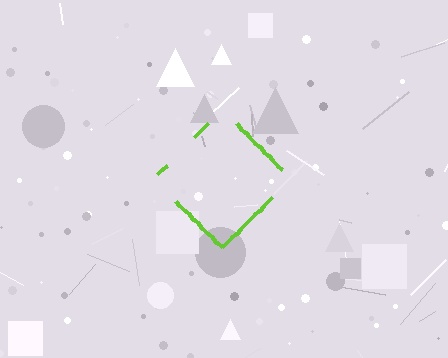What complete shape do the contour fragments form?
The contour fragments form a diamond.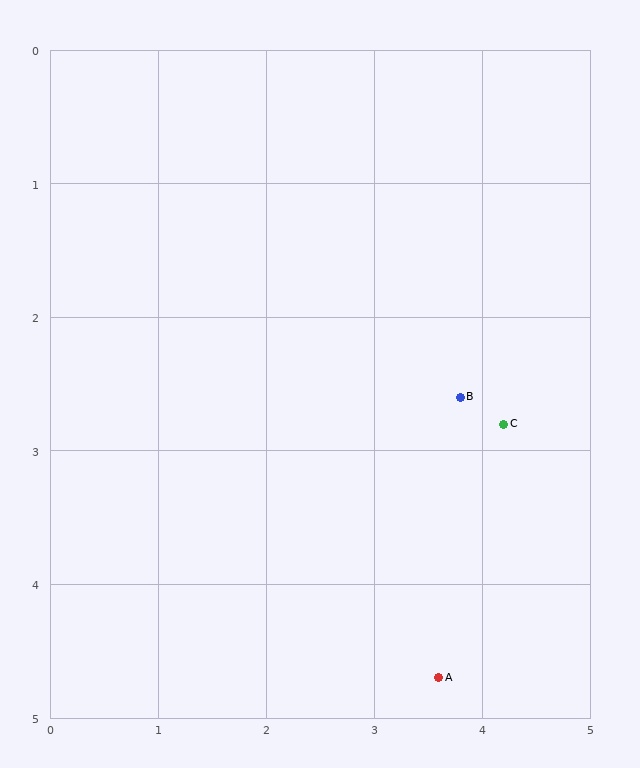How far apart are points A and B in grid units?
Points A and B are about 2.1 grid units apart.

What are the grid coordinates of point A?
Point A is at approximately (3.6, 4.7).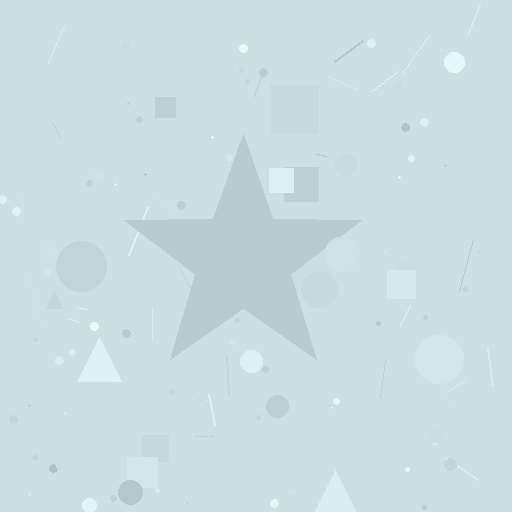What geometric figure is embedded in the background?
A star is embedded in the background.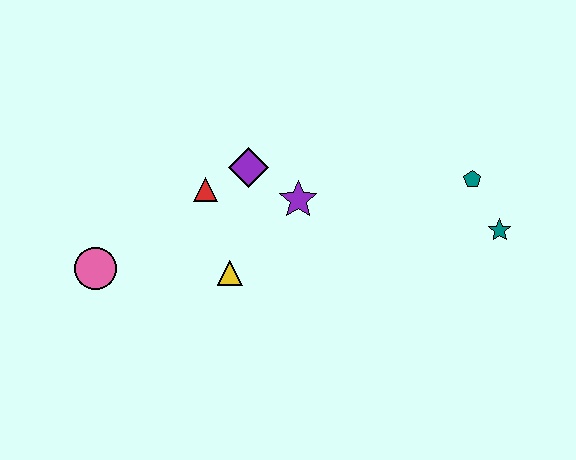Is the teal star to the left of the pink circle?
No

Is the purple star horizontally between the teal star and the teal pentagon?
No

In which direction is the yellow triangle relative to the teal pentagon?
The yellow triangle is to the left of the teal pentagon.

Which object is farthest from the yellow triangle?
The teal star is farthest from the yellow triangle.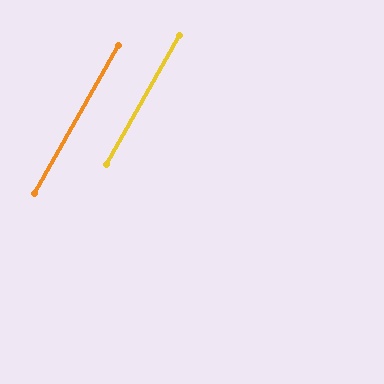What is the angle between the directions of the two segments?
Approximately 0 degrees.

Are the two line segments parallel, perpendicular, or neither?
Parallel — their directions differ by only 0.1°.